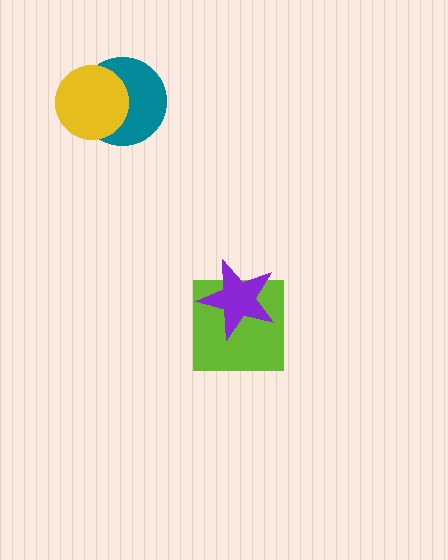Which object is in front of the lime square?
The purple star is in front of the lime square.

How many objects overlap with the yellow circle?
1 object overlaps with the yellow circle.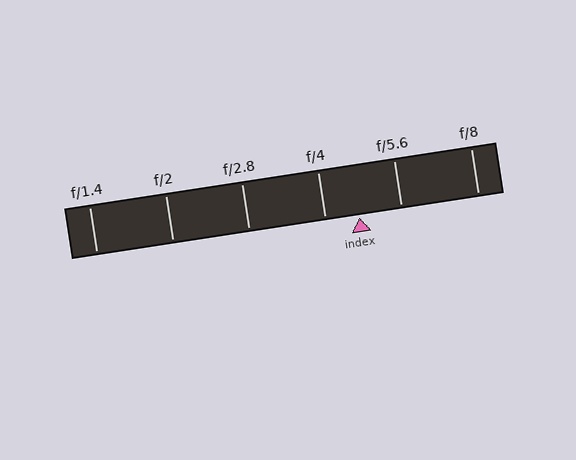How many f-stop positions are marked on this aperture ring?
There are 6 f-stop positions marked.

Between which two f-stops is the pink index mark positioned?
The index mark is between f/4 and f/5.6.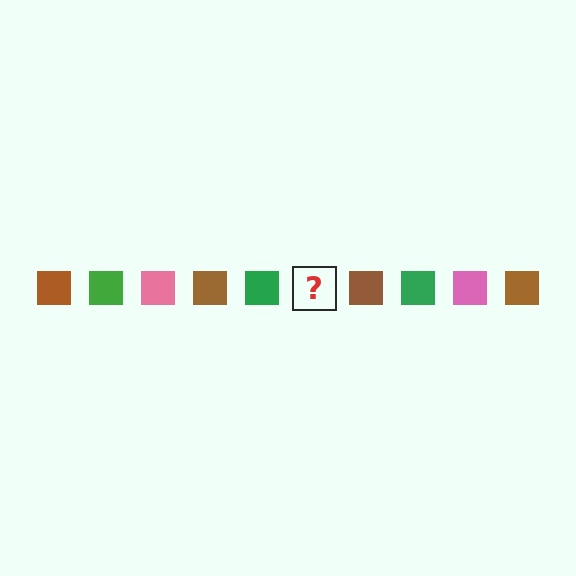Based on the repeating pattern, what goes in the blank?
The blank should be a pink square.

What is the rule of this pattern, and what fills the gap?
The rule is that the pattern cycles through brown, green, pink squares. The gap should be filled with a pink square.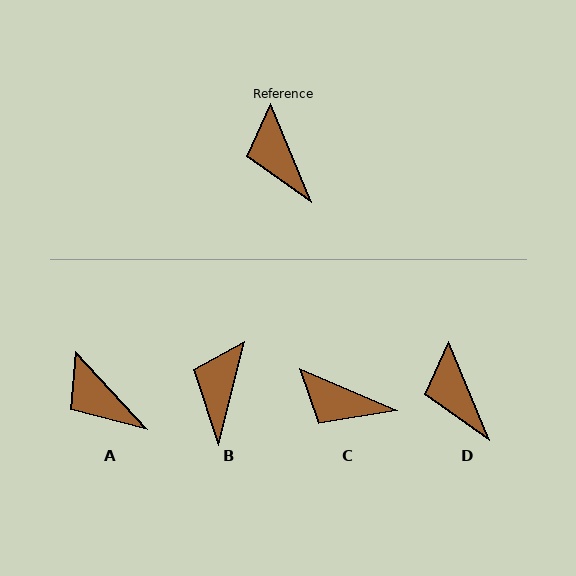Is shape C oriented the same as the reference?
No, it is off by about 44 degrees.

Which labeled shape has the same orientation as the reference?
D.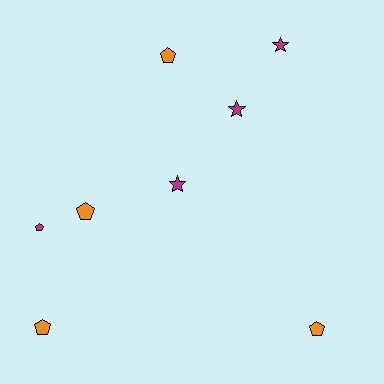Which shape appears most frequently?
Pentagon, with 5 objects.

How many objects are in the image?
There are 8 objects.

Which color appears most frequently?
Orange, with 4 objects.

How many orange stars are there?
There are no orange stars.